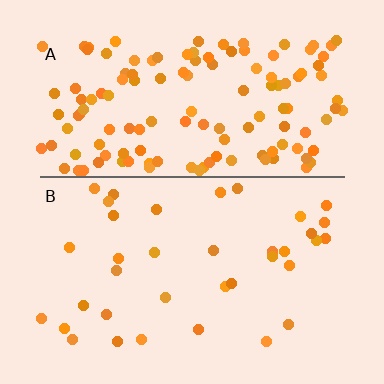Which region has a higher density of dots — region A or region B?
A (the top).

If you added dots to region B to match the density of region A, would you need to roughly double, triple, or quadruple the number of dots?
Approximately quadruple.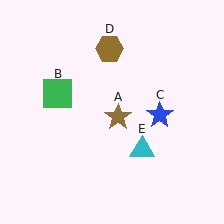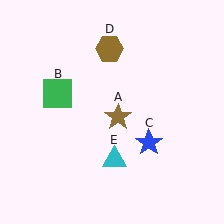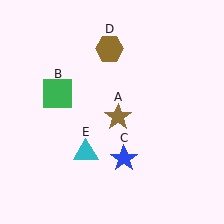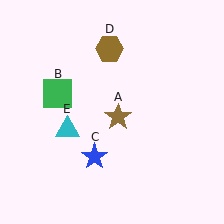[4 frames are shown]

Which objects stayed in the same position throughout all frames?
Brown star (object A) and green square (object B) and brown hexagon (object D) remained stationary.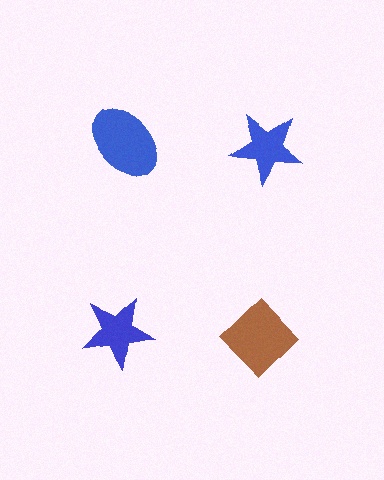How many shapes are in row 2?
2 shapes.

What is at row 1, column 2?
A blue star.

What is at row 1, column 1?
A blue ellipse.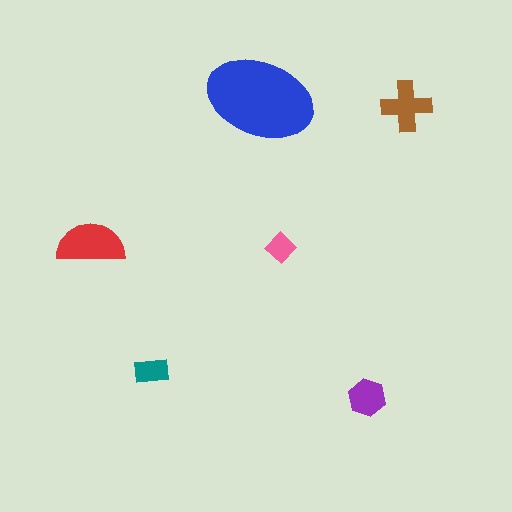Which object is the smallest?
The pink diamond.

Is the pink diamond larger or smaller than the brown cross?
Smaller.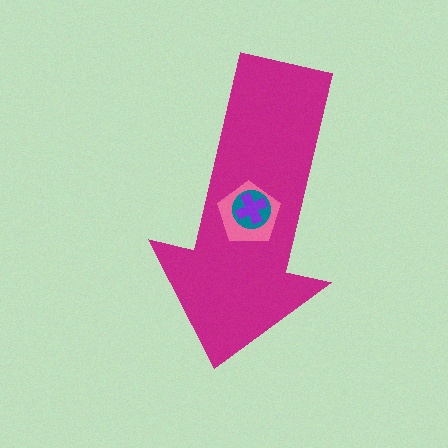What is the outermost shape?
The magenta arrow.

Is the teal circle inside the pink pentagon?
Yes.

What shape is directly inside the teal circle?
The purple cross.